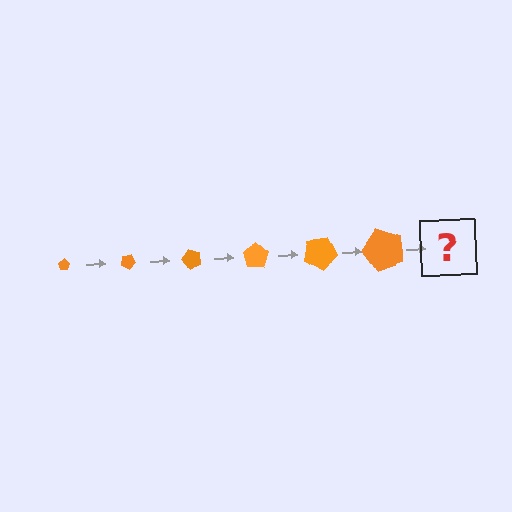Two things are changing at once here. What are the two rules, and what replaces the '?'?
The two rules are that the pentagon grows larger each step and it rotates 25 degrees each step. The '?' should be a pentagon, larger than the previous one and rotated 150 degrees from the start.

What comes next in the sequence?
The next element should be a pentagon, larger than the previous one and rotated 150 degrees from the start.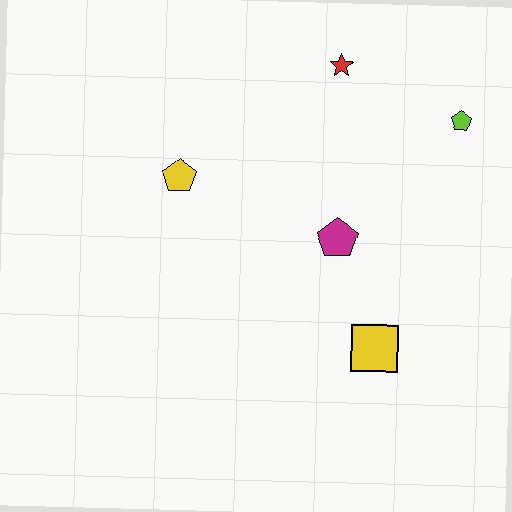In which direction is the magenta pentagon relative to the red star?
The magenta pentagon is below the red star.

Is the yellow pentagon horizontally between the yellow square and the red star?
No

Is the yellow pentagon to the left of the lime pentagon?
Yes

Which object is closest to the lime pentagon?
The red star is closest to the lime pentagon.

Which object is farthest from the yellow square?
The red star is farthest from the yellow square.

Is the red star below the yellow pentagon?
No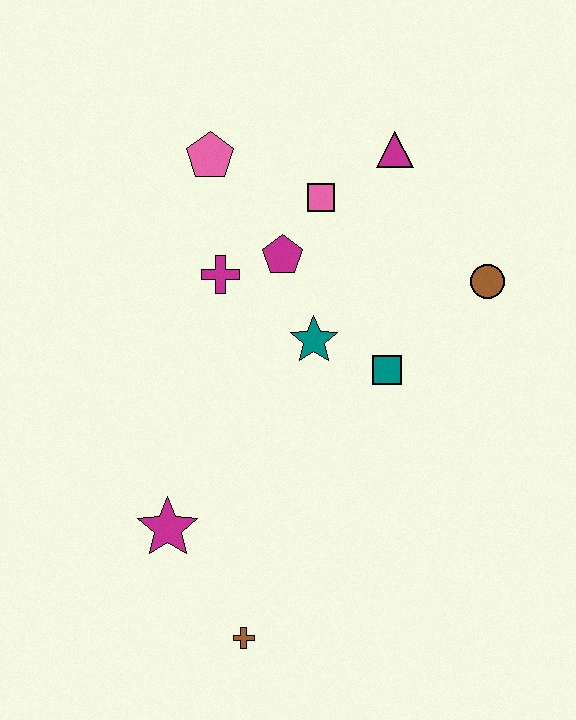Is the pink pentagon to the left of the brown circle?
Yes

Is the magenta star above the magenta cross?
No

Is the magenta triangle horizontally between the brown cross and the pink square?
No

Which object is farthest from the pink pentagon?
The brown cross is farthest from the pink pentagon.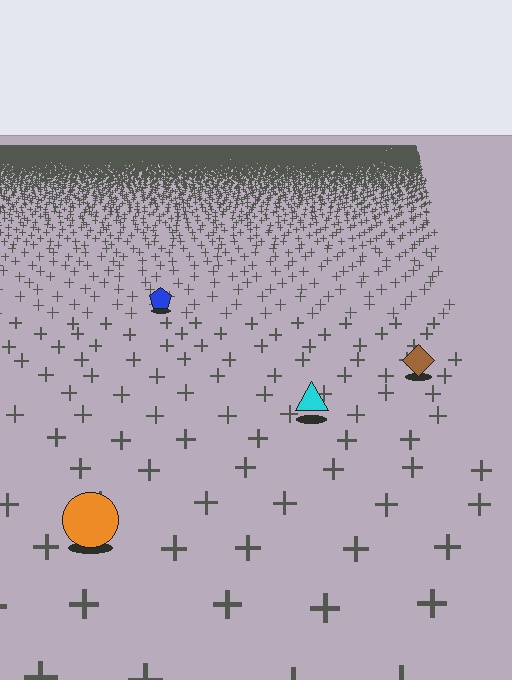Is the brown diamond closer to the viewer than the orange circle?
No. The orange circle is closer — you can tell from the texture gradient: the ground texture is coarser near it.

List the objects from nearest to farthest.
From nearest to farthest: the orange circle, the cyan triangle, the brown diamond, the blue pentagon.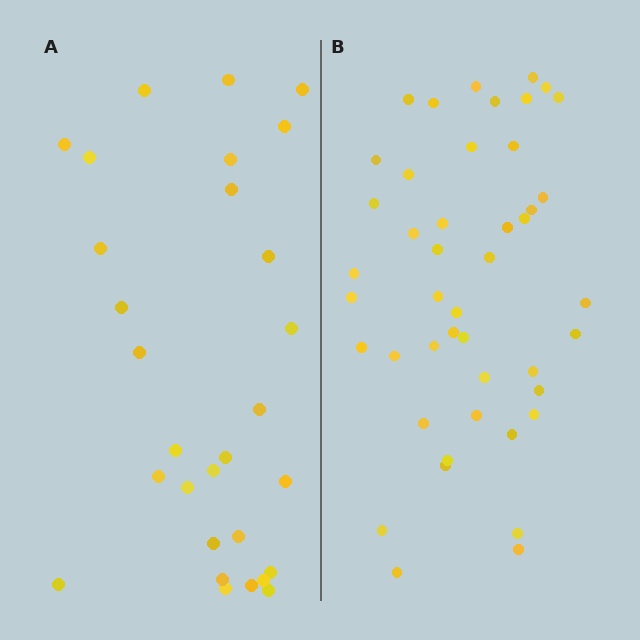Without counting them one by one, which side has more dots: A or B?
Region B (the right region) has more dots.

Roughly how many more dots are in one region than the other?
Region B has approximately 15 more dots than region A.